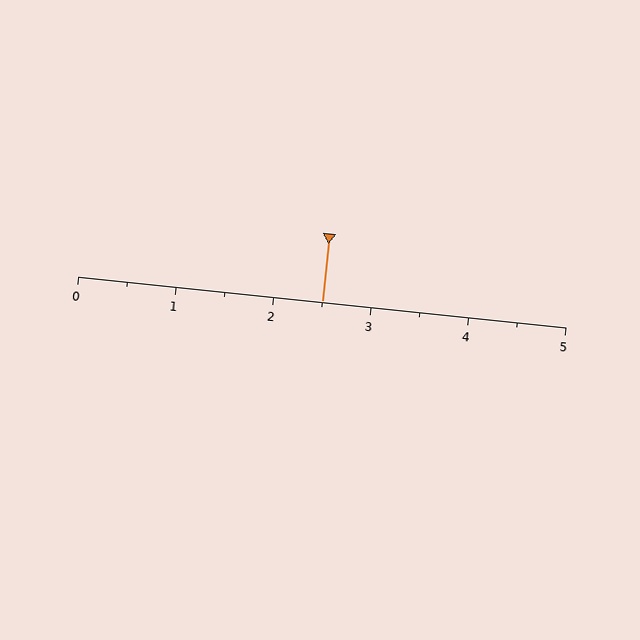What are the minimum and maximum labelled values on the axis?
The axis runs from 0 to 5.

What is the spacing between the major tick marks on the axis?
The major ticks are spaced 1 apart.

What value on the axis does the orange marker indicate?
The marker indicates approximately 2.5.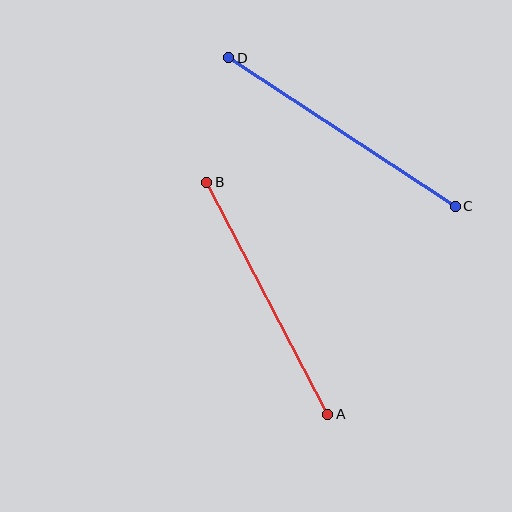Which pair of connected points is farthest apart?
Points C and D are farthest apart.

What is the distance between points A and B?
The distance is approximately 262 pixels.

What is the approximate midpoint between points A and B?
The midpoint is at approximately (267, 298) pixels.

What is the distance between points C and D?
The distance is approximately 271 pixels.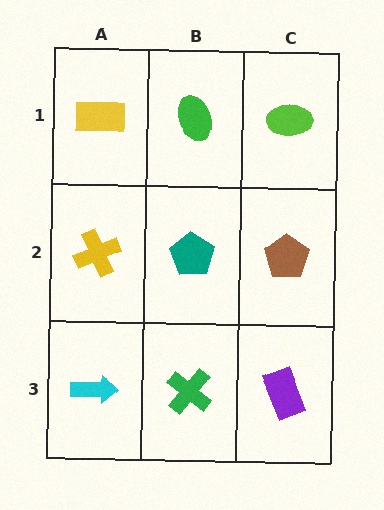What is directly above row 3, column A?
A yellow cross.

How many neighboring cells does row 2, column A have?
3.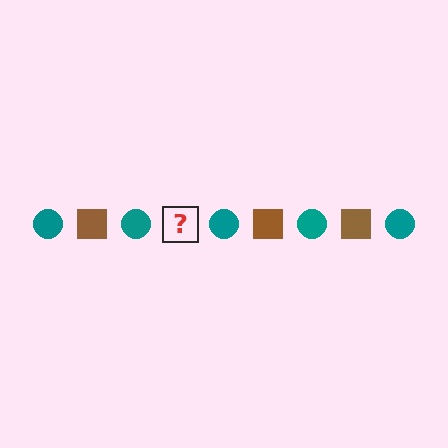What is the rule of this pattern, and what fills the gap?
The rule is that the pattern alternates between teal circle and brown square. The gap should be filled with a brown square.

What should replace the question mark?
The question mark should be replaced with a brown square.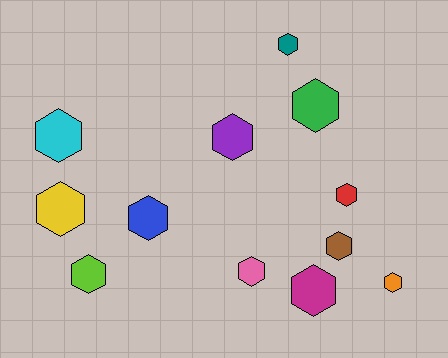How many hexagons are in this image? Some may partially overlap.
There are 12 hexagons.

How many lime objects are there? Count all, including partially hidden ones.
There is 1 lime object.